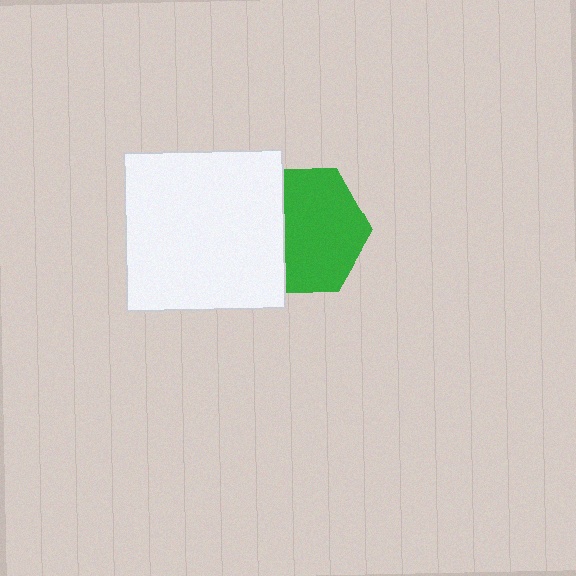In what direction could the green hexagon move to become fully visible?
The green hexagon could move right. That would shift it out from behind the white square entirely.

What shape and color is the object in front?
The object in front is a white square.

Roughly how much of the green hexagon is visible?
Most of it is visible (roughly 66%).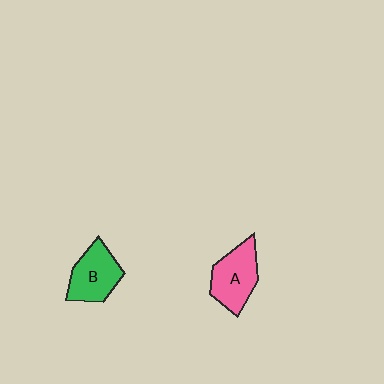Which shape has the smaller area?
Shape B (green).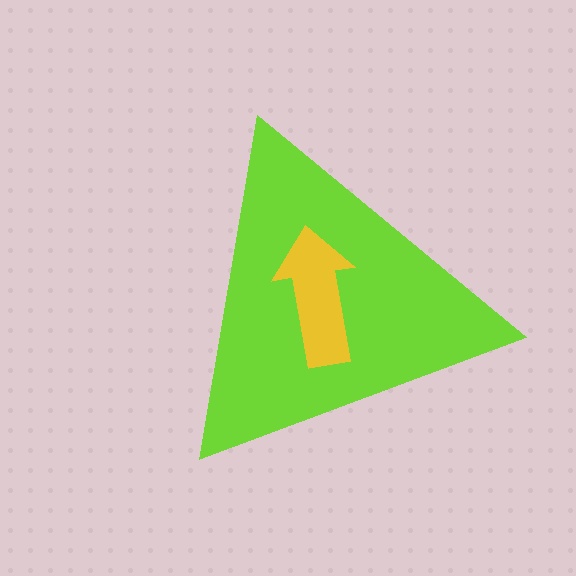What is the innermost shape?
The yellow arrow.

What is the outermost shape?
The lime triangle.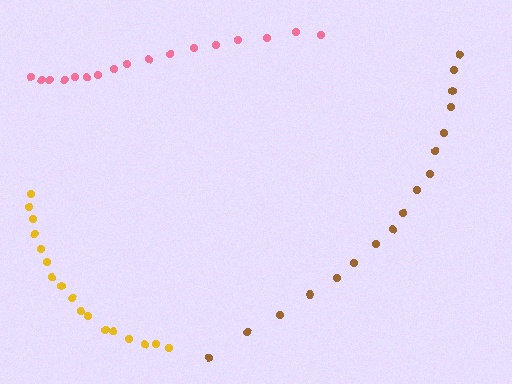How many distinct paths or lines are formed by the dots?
There are 3 distinct paths.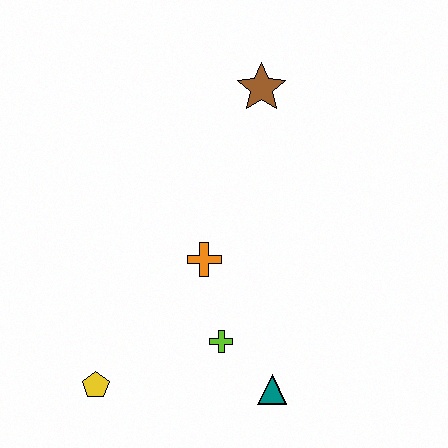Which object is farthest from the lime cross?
The brown star is farthest from the lime cross.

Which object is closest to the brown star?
The orange cross is closest to the brown star.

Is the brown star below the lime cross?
No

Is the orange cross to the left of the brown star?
Yes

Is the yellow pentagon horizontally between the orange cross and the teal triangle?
No